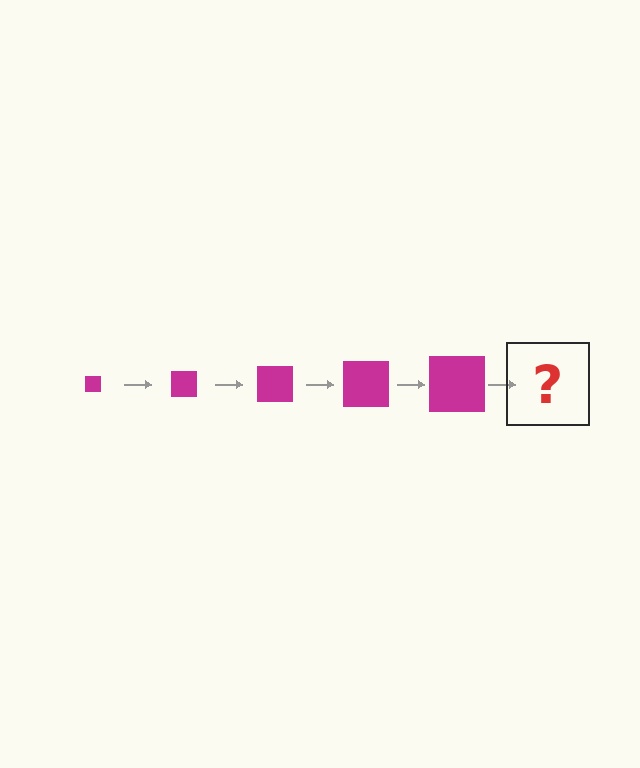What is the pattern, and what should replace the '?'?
The pattern is that the square gets progressively larger each step. The '?' should be a magenta square, larger than the previous one.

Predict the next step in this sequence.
The next step is a magenta square, larger than the previous one.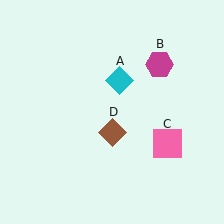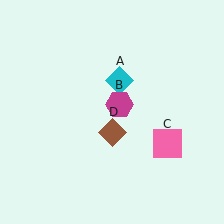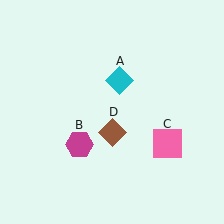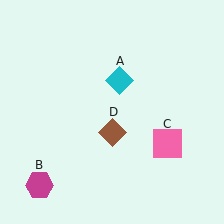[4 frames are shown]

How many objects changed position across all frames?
1 object changed position: magenta hexagon (object B).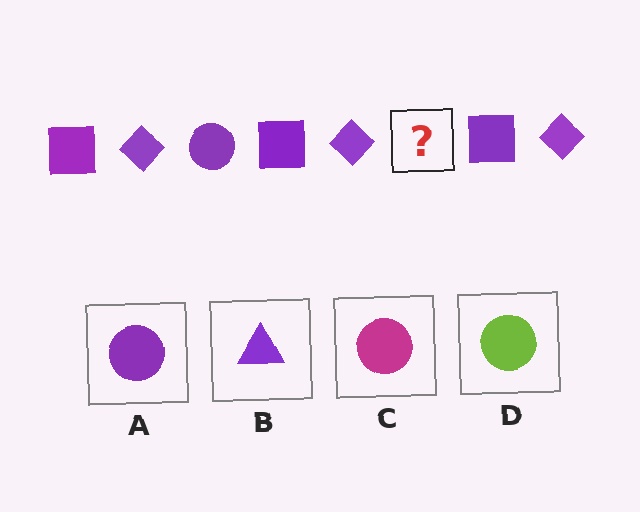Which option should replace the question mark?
Option A.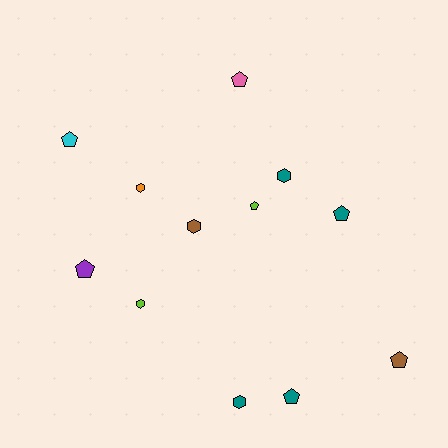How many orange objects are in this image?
There is 1 orange object.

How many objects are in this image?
There are 12 objects.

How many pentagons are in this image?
There are 7 pentagons.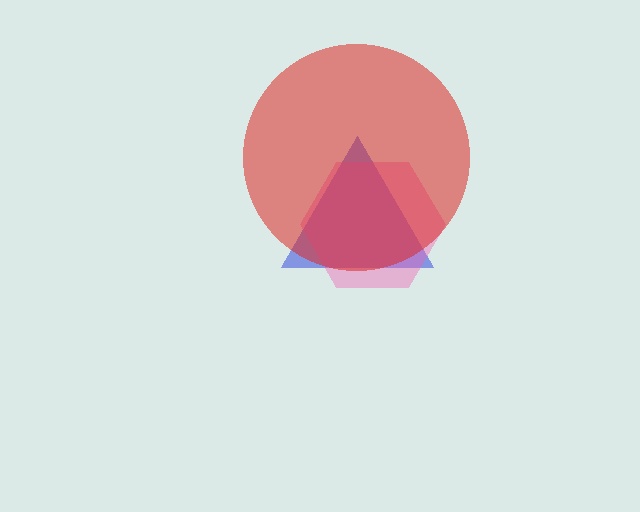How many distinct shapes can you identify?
There are 3 distinct shapes: a blue triangle, a pink hexagon, a red circle.